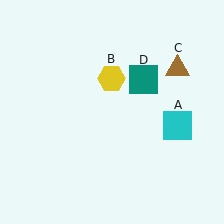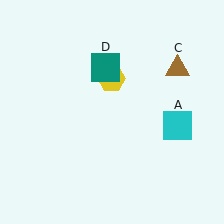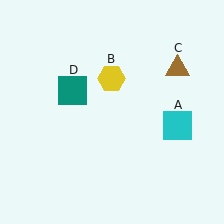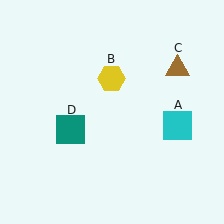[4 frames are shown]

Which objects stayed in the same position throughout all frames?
Cyan square (object A) and yellow hexagon (object B) and brown triangle (object C) remained stationary.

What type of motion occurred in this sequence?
The teal square (object D) rotated counterclockwise around the center of the scene.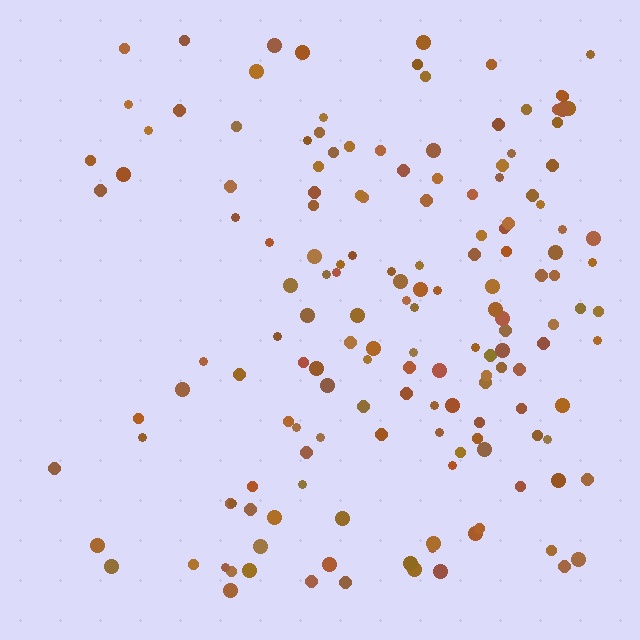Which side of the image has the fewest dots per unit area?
The left.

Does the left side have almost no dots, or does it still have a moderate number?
Still a moderate number, just noticeably fewer than the right.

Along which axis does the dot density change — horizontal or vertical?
Horizontal.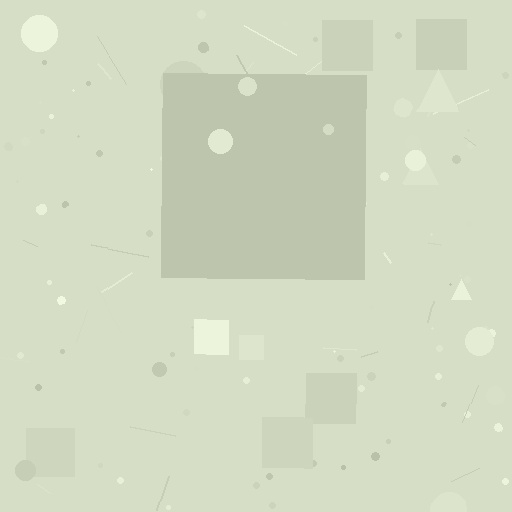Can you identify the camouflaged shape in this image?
The camouflaged shape is a square.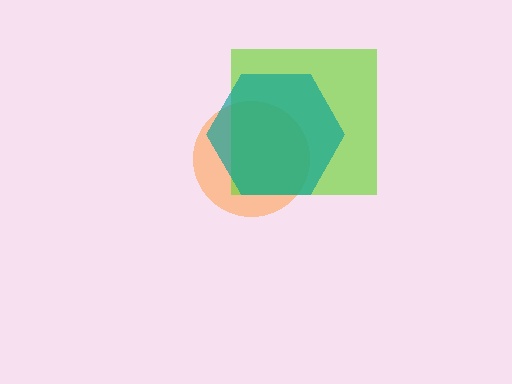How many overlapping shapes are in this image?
There are 3 overlapping shapes in the image.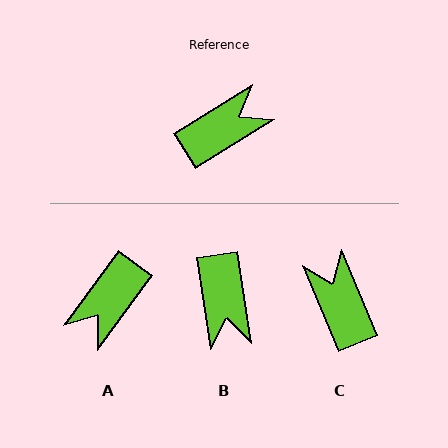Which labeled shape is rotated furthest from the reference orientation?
A, about 158 degrees away.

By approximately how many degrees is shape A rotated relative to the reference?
Approximately 158 degrees clockwise.